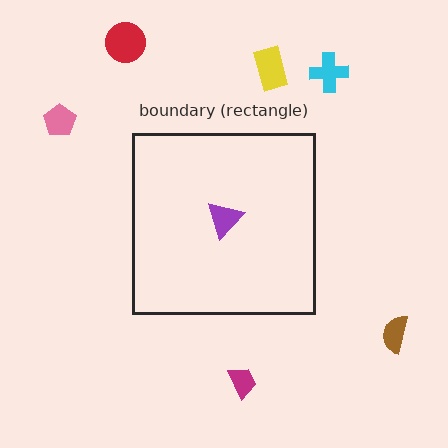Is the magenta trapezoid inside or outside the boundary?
Outside.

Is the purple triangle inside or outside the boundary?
Inside.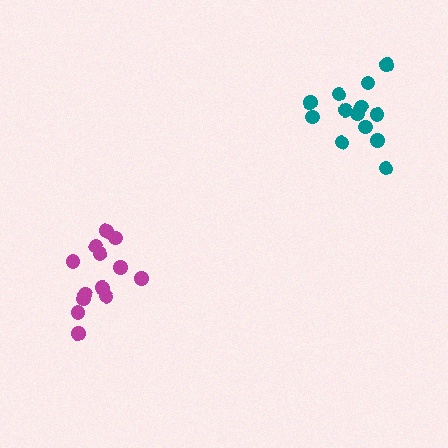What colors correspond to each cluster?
The clusters are colored: magenta, teal.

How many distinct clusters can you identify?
There are 2 distinct clusters.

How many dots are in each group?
Group 1: 13 dots, Group 2: 13 dots (26 total).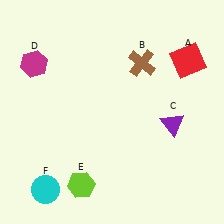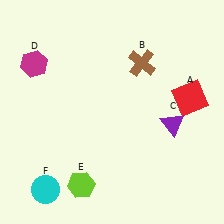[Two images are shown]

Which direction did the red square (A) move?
The red square (A) moved down.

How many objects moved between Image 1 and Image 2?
1 object moved between the two images.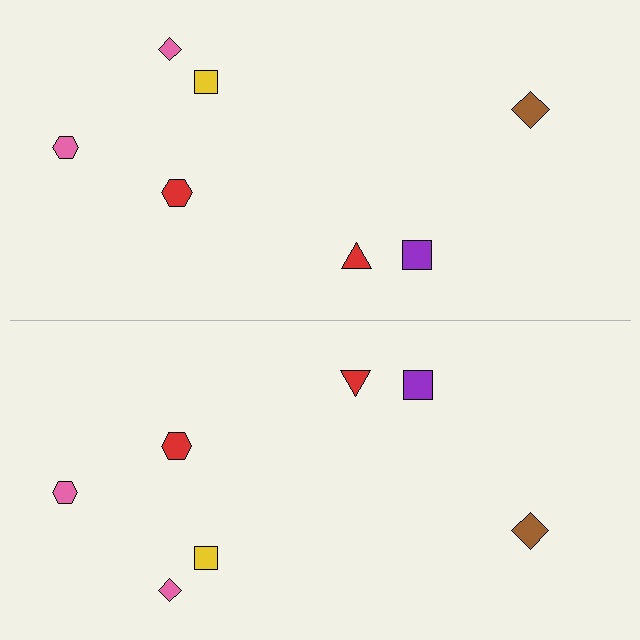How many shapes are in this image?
There are 14 shapes in this image.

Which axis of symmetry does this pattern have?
The pattern has a horizontal axis of symmetry running through the center of the image.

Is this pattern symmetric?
Yes, this pattern has bilateral (reflection) symmetry.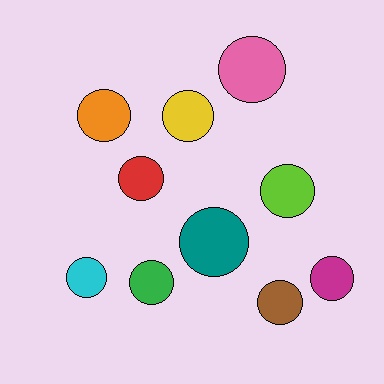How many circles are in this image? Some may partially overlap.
There are 10 circles.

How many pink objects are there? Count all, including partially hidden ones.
There is 1 pink object.